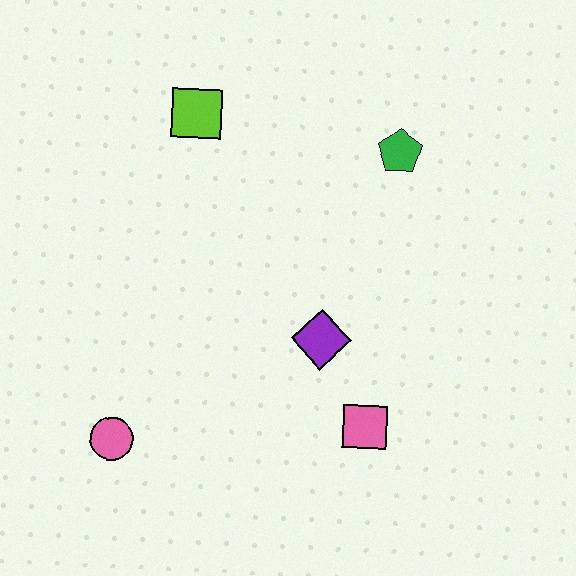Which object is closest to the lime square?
The green pentagon is closest to the lime square.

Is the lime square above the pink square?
Yes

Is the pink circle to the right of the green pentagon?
No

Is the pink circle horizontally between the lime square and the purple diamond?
No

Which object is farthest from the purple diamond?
The lime square is farthest from the purple diamond.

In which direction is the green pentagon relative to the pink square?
The green pentagon is above the pink square.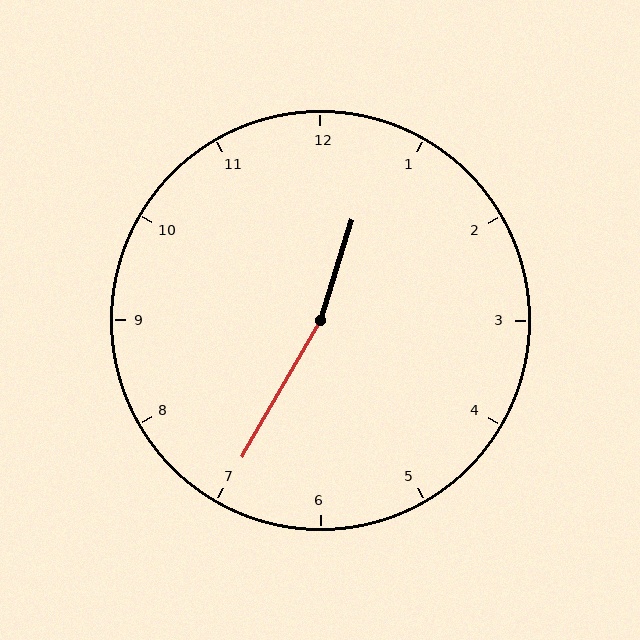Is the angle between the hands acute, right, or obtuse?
It is obtuse.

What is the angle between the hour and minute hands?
Approximately 168 degrees.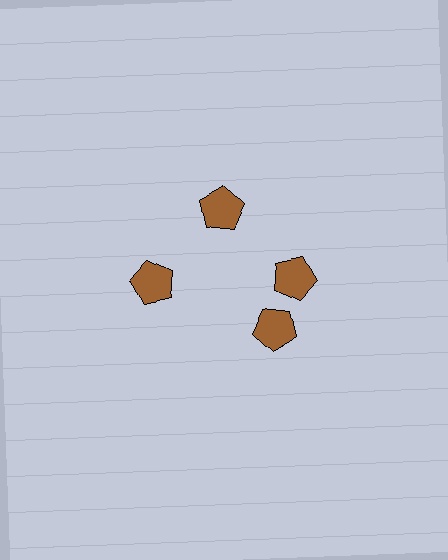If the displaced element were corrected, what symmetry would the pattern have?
It would have 4-fold rotational symmetry — the pattern would map onto itself every 90 degrees.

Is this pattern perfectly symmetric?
No. The 4 brown pentagons are arranged in a ring, but one element near the 6 o'clock position is rotated out of alignment along the ring, breaking the 4-fold rotational symmetry.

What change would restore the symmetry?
The symmetry would be restored by rotating it back into even spacing with its neighbors so that all 4 pentagons sit at equal angles and equal distance from the center.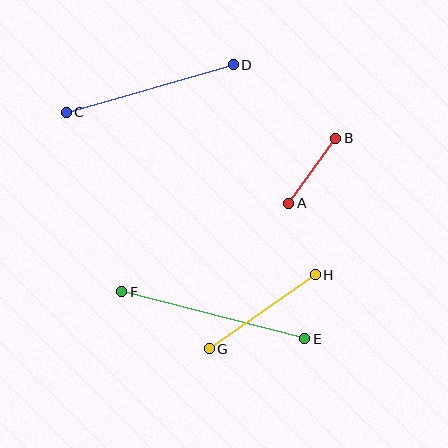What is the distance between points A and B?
The distance is approximately 80 pixels.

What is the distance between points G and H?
The distance is approximately 129 pixels.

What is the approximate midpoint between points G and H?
The midpoint is at approximately (262, 312) pixels.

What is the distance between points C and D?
The distance is approximately 174 pixels.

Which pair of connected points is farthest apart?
Points E and F are farthest apart.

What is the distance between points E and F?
The distance is approximately 189 pixels.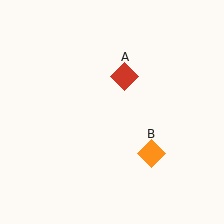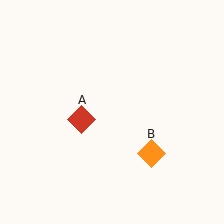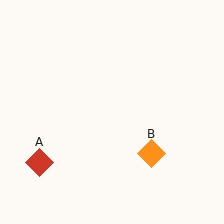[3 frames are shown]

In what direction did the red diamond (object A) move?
The red diamond (object A) moved down and to the left.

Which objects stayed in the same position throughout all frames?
Orange diamond (object B) remained stationary.